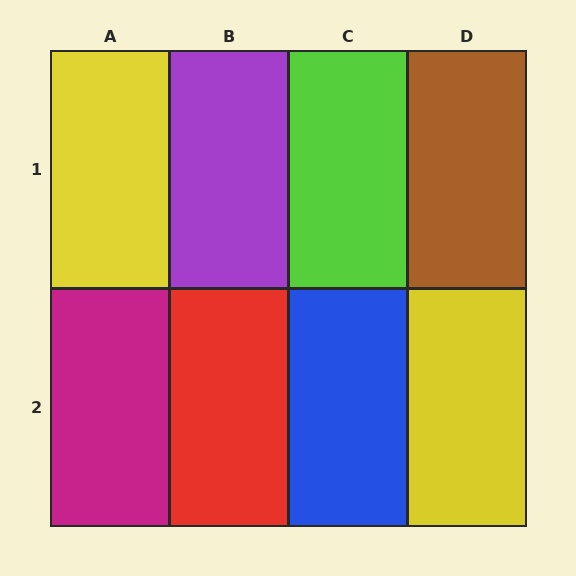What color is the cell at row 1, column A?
Yellow.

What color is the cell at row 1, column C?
Lime.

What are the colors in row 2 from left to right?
Magenta, red, blue, yellow.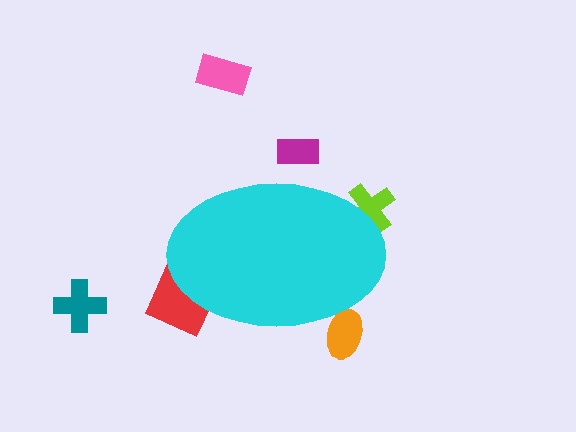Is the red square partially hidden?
Yes, the red square is partially hidden behind the cyan ellipse.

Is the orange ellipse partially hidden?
Yes, the orange ellipse is partially hidden behind the cyan ellipse.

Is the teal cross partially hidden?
No, the teal cross is fully visible.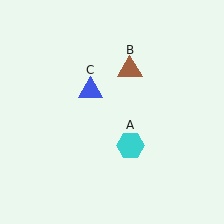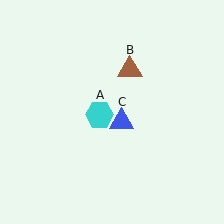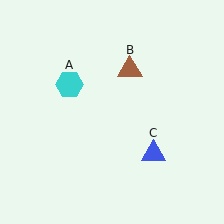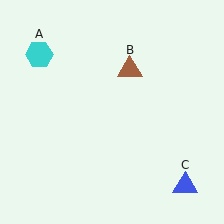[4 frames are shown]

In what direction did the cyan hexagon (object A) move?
The cyan hexagon (object A) moved up and to the left.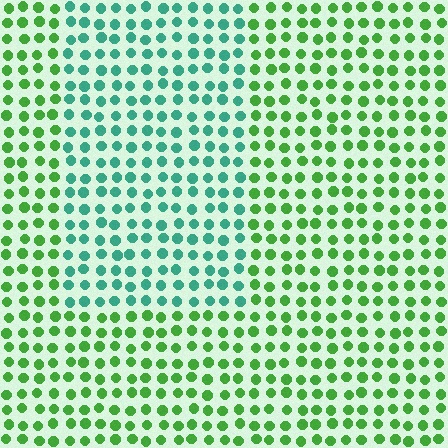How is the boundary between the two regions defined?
The boundary is defined purely by a slight shift in hue (about 47 degrees). Spacing, size, and orientation are identical on both sides.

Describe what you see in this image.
The image is filled with small green elements in a uniform arrangement. A rectangle-shaped region is visible where the elements are tinted to a slightly different hue, forming a subtle color boundary.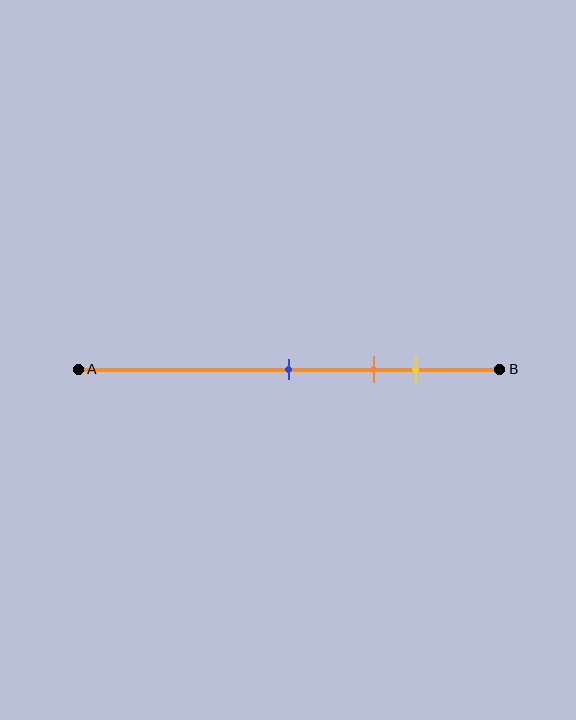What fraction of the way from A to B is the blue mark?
The blue mark is approximately 50% (0.5) of the way from A to B.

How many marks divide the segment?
There are 3 marks dividing the segment.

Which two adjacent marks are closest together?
The orange and yellow marks are the closest adjacent pair.